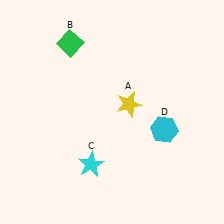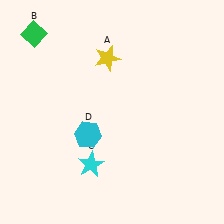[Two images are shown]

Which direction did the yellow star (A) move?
The yellow star (A) moved up.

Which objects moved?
The objects that moved are: the yellow star (A), the green diamond (B), the cyan hexagon (D).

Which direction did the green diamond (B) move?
The green diamond (B) moved left.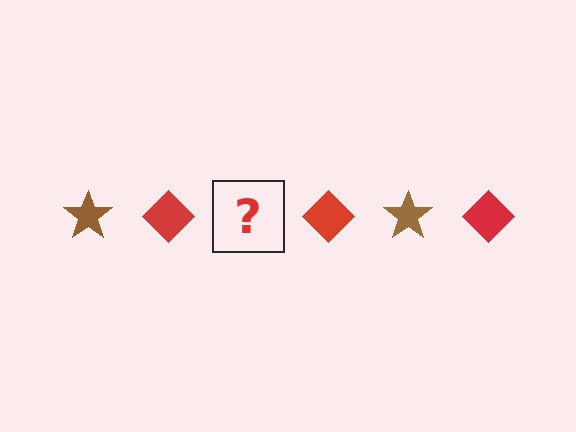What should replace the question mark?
The question mark should be replaced with a brown star.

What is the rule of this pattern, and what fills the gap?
The rule is that the pattern alternates between brown star and red diamond. The gap should be filled with a brown star.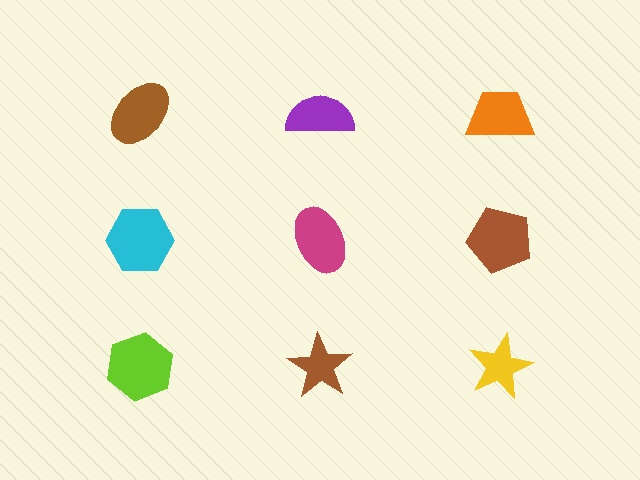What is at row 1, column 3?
An orange trapezoid.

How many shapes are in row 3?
3 shapes.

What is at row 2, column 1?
A cyan hexagon.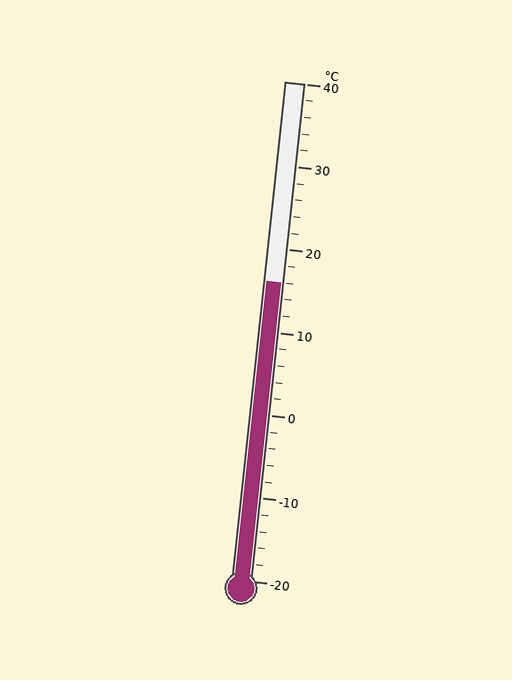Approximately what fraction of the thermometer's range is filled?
The thermometer is filled to approximately 60% of its range.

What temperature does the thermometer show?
The thermometer shows approximately 16°C.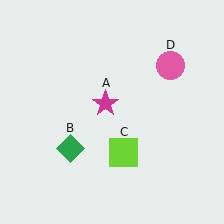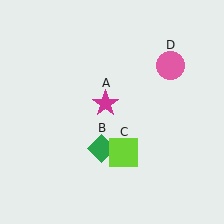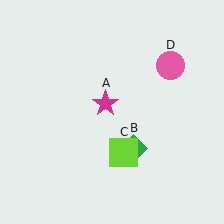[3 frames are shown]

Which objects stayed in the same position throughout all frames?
Magenta star (object A) and lime square (object C) and pink circle (object D) remained stationary.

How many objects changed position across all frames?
1 object changed position: green diamond (object B).